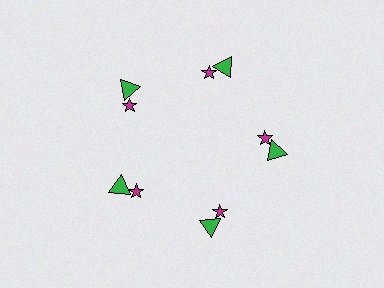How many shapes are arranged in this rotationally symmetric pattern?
There are 10 shapes, arranged in 5 groups of 2.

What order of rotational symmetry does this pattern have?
This pattern has 5-fold rotational symmetry.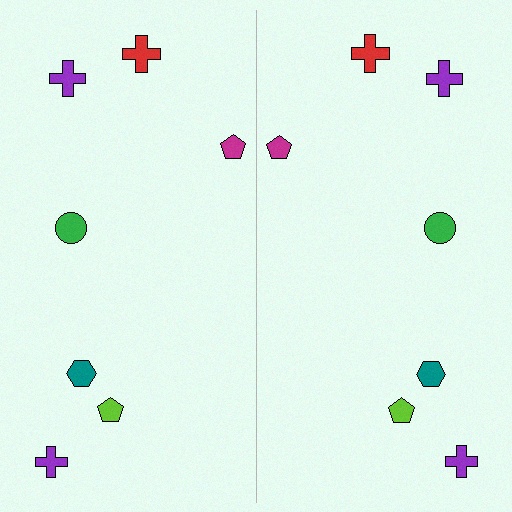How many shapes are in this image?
There are 14 shapes in this image.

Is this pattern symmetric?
Yes, this pattern has bilateral (reflection) symmetry.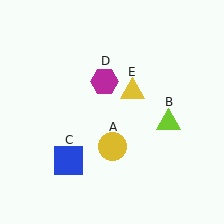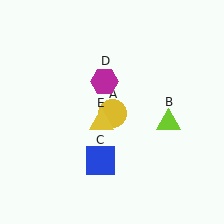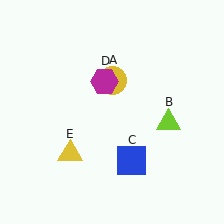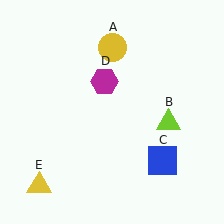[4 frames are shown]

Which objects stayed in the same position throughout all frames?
Lime triangle (object B) and magenta hexagon (object D) remained stationary.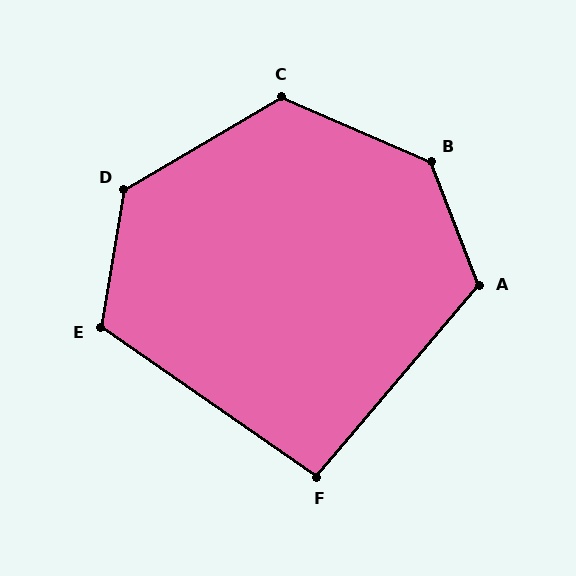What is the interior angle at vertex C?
Approximately 126 degrees (obtuse).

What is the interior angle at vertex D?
Approximately 130 degrees (obtuse).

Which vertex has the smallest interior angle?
F, at approximately 96 degrees.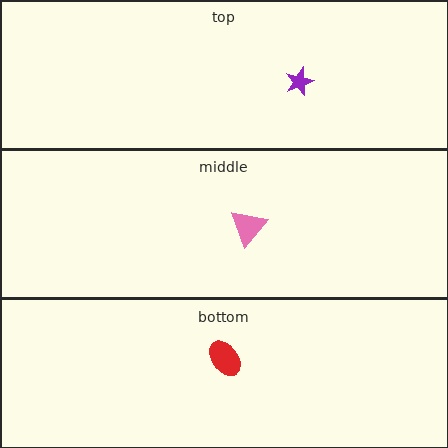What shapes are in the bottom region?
The red ellipse.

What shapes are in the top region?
The purple star.